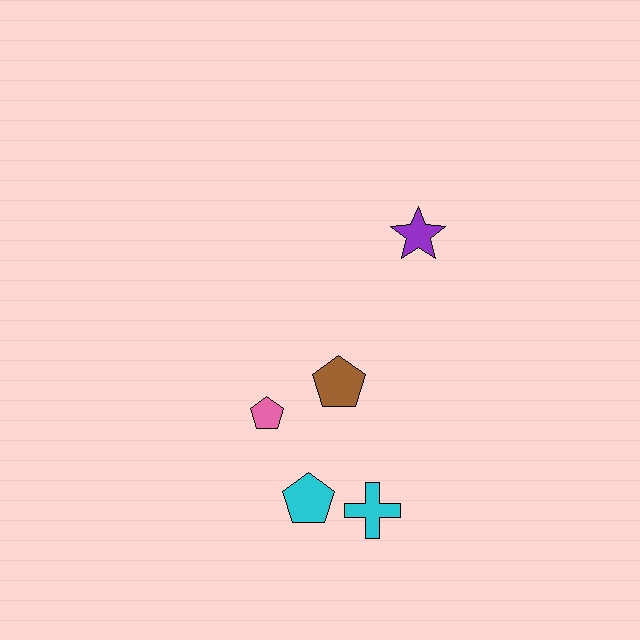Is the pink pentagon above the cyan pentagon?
Yes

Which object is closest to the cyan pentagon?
The cyan cross is closest to the cyan pentagon.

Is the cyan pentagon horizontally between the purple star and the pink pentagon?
Yes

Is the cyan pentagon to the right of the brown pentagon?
No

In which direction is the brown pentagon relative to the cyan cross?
The brown pentagon is above the cyan cross.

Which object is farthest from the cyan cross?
The purple star is farthest from the cyan cross.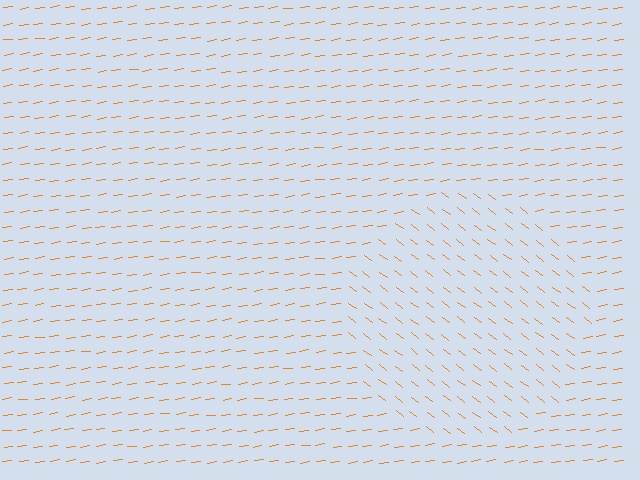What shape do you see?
I see a circle.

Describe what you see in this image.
The image is filled with small orange line segments. A circle region in the image has lines oriented differently from the surrounding lines, creating a visible texture boundary.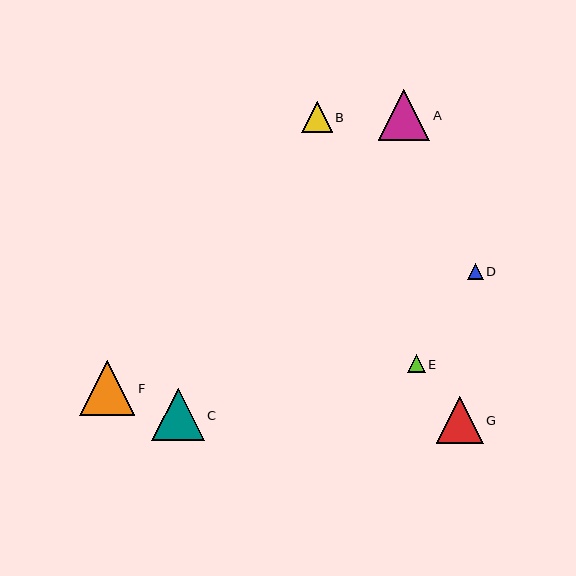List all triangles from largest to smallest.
From largest to smallest: F, C, A, G, B, E, D.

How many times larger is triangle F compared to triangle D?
Triangle F is approximately 3.6 times the size of triangle D.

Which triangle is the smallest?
Triangle D is the smallest with a size of approximately 15 pixels.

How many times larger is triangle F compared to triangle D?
Triangle F is approximately 3.6 times the size of triangle D.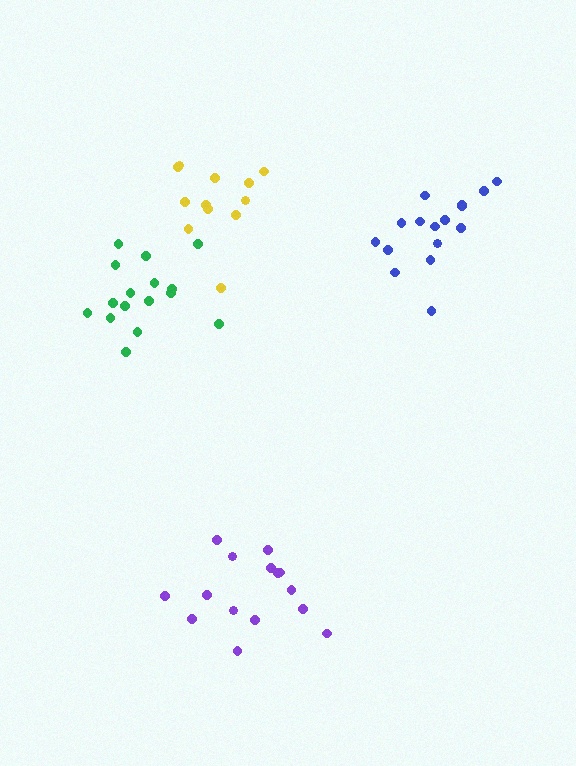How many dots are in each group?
Group 1: 16 dots, Group 2: 15 dots, Group 3: 12 dots, Group 4: 16 dots (59 total).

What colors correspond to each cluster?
The clusters are colored: blue, purple, yellow, green.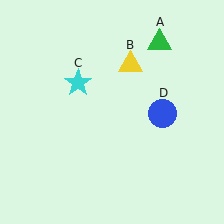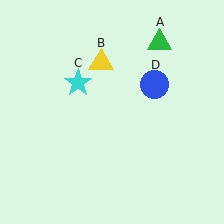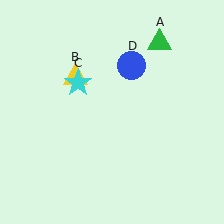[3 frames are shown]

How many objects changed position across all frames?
2 objects changed position: yellow triangle (object B), blue circle (object D).